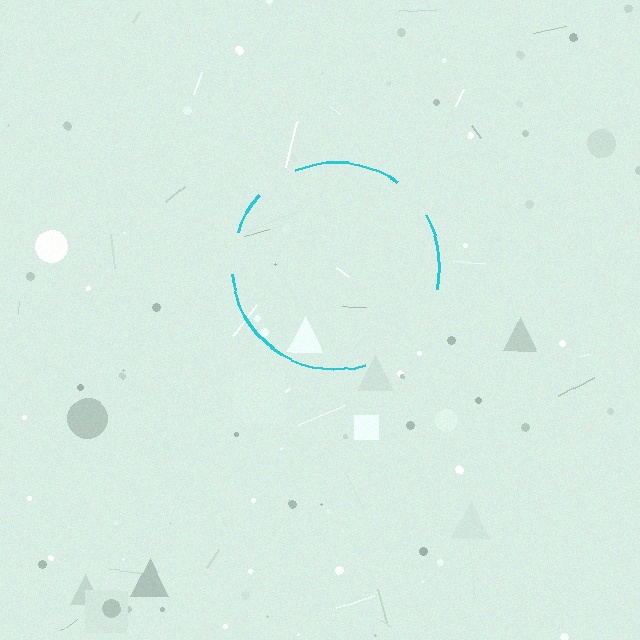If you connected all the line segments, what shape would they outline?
They would outline a circle.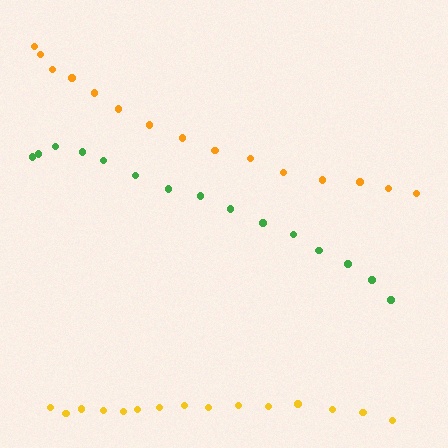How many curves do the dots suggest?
There are 3 distinct paths.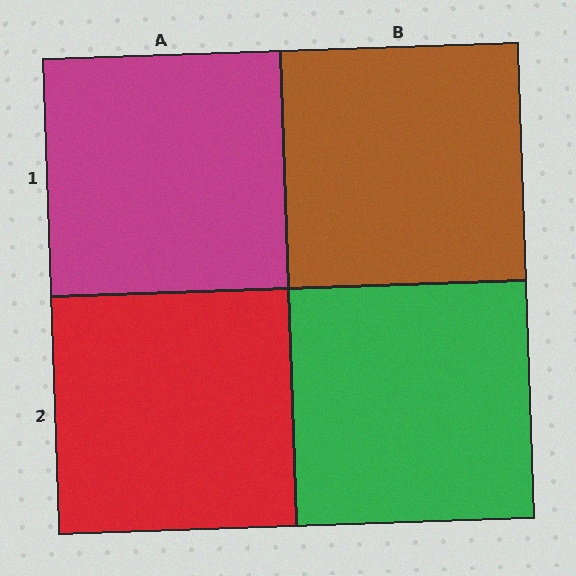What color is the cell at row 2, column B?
Green.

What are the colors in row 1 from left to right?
Magenta, brown.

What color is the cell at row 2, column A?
Red.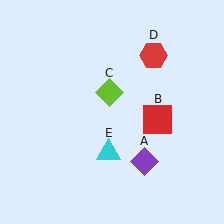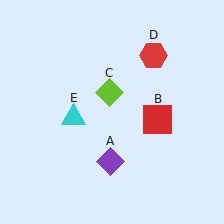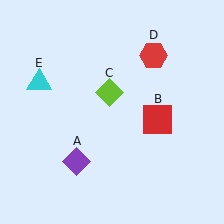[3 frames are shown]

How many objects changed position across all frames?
2 objects changed position: purple diamond (object A), cyan triangle (object E).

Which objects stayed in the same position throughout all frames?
Red square (object B) and lime diamond (object C) and red hexagon (object D) remained stationary.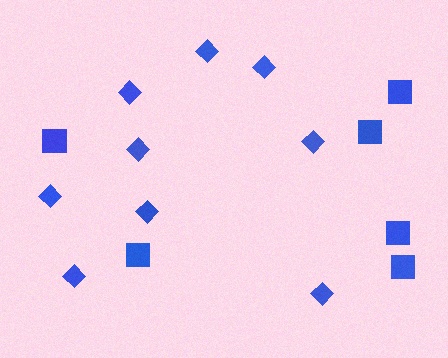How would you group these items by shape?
There are 2 groups: one group of diamonds (9) and one group of squares (6).